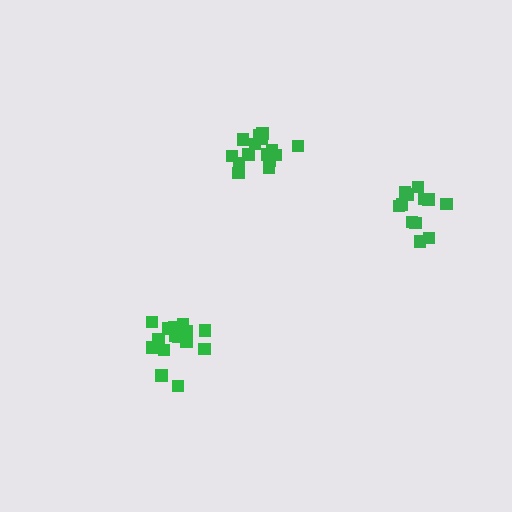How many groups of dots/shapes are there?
There are 3 groups.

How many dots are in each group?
Group 1: 12 dots, Group 2: 15 dots, Group 3: 16 dots (43 total).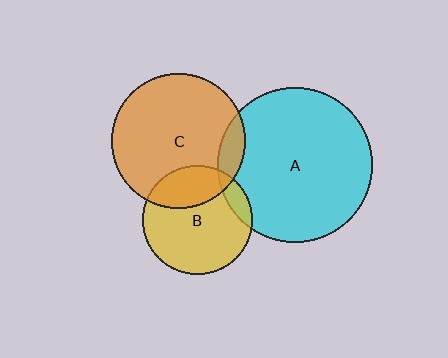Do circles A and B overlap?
Yes.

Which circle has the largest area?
Circle A (cyan).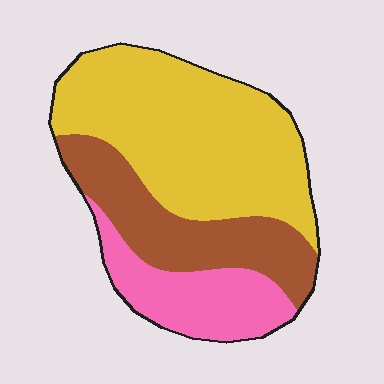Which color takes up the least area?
Pink, at roughly 20%.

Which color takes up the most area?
Yellow, at roughly 55%.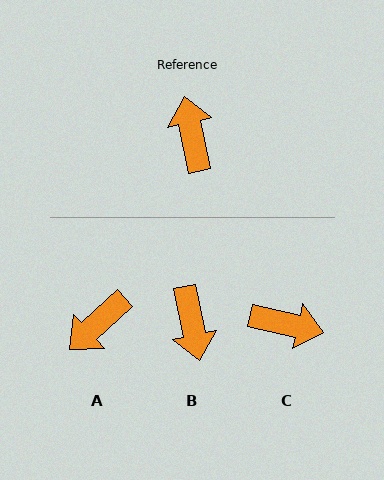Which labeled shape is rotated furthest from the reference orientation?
B, about 180 degrees away.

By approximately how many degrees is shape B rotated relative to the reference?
Approximately 180 degrees clockwise.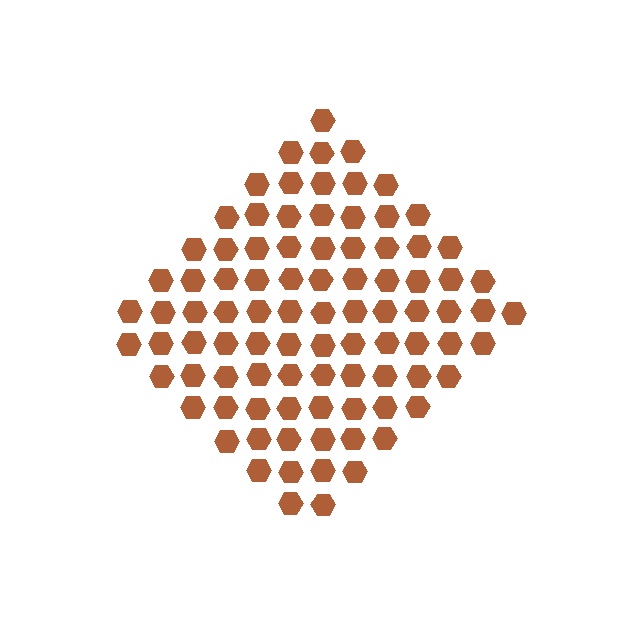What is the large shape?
The large shape is a diamond.